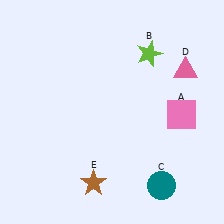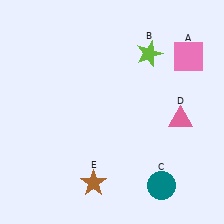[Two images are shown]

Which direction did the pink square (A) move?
The pink square (A) moved up.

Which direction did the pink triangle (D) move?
The pink triangle (D) moved down.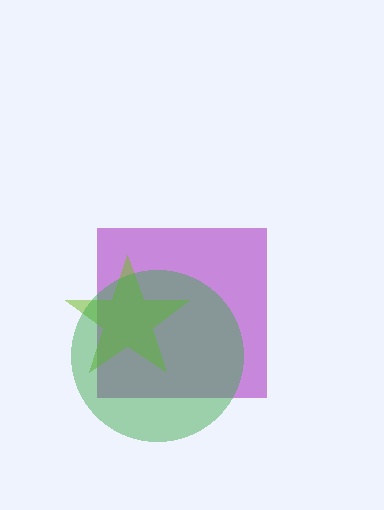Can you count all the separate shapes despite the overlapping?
Yes, there are 3 separate shapes.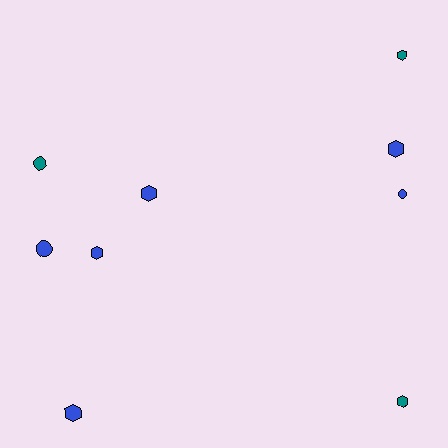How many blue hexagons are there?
There are 4 blue hexagons.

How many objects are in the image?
There are 9 objects.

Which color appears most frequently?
Blue, with 6 objects.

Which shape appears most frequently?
Hexagon, with 6 objects.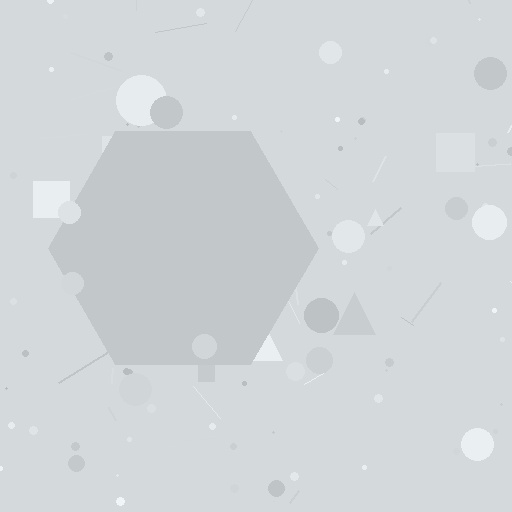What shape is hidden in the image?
A hexagon is hidden in the image.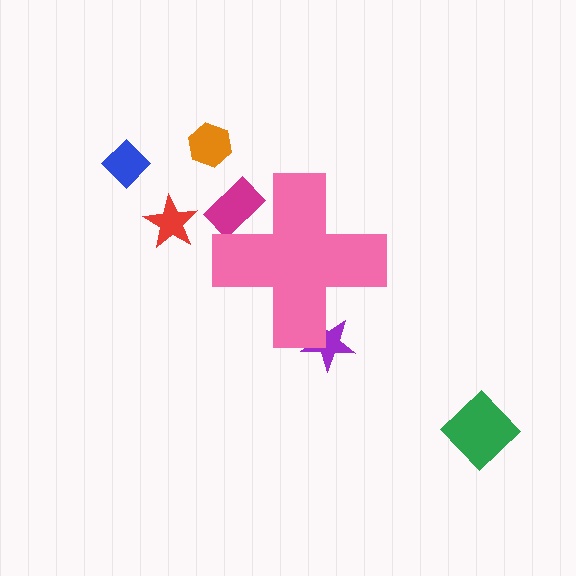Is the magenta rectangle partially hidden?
Yes, the magenta rectangle is partially hidden behind the pink cross.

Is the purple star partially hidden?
Yes, the purple star is partially hidden behind the pink cross.